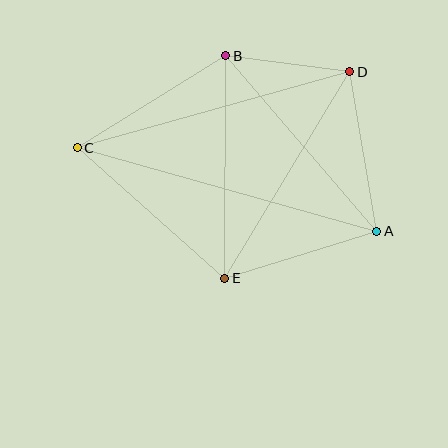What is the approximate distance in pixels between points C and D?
The distance between C and D is approximately 283 pixels.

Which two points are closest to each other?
Points B and D are closest to each other.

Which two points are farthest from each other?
Points A and C are farthest from each other.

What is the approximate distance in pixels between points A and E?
The distance between A and E is approximately 159 pixels.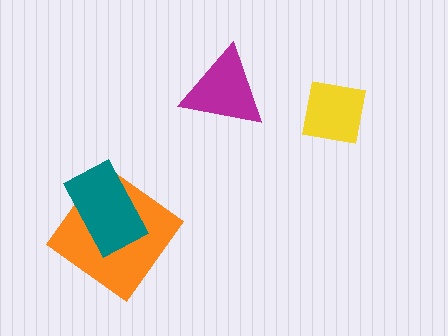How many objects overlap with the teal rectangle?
1 object overlaps with the teal rectangle.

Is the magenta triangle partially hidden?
No, no other shape covers it.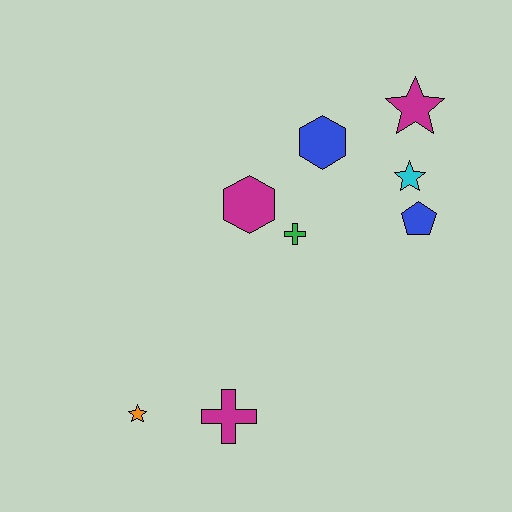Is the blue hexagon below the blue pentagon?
No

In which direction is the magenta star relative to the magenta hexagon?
The magenta star is to the right of the magenta hexagon.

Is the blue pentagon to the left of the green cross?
No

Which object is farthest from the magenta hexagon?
The orange star is farthest from the magenta hexagon.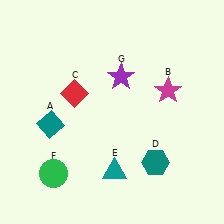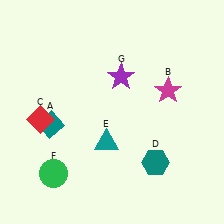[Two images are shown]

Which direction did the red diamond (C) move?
The red diamond (C) moved left.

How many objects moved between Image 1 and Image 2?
2 objects moved between the two images.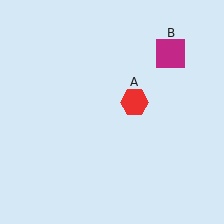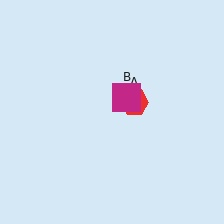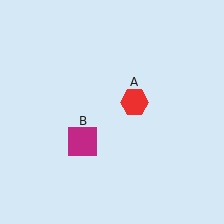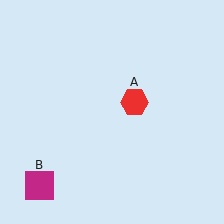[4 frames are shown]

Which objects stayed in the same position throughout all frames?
Red hexagon (object A) remained stationary.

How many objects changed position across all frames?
1 object changed position: magenta square (object B).